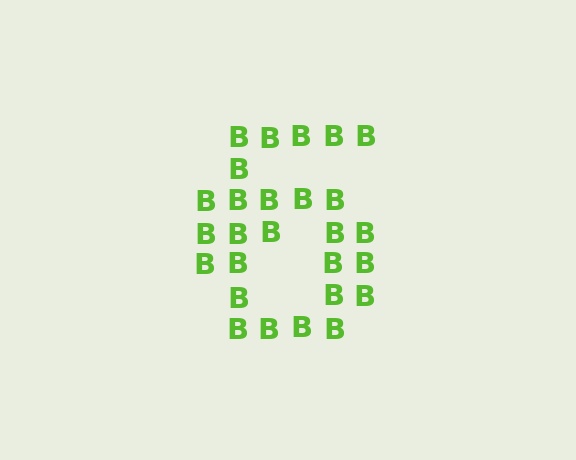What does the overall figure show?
The overall figure shows the digit 6.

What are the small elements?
The small elements are letter B's.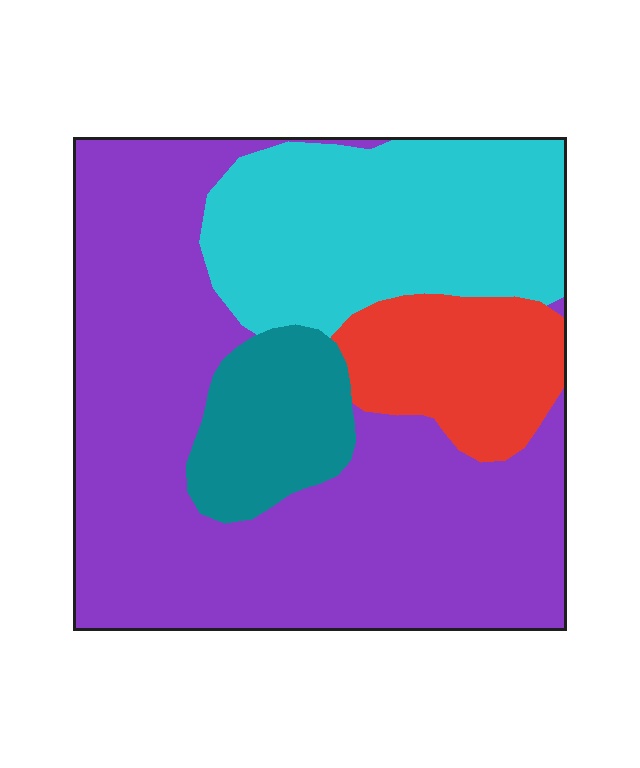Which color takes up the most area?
Purple, at roughly 55%.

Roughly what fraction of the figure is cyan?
Cyan takes up less than a quarter of the figure.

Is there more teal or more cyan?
Cyan.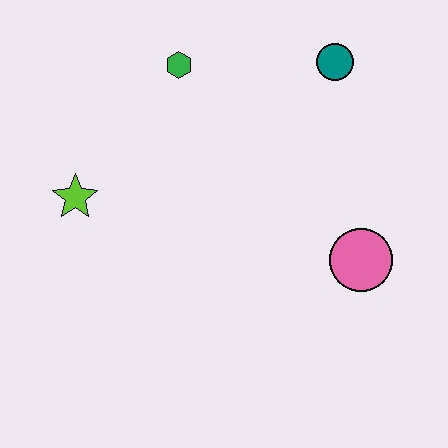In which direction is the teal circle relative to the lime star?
The teal circle is to the right of the lime star.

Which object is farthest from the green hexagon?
The pink circle is farthest from the green hexagon.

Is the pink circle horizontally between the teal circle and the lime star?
No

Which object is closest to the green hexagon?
The teal circle is closest to the green hexagon.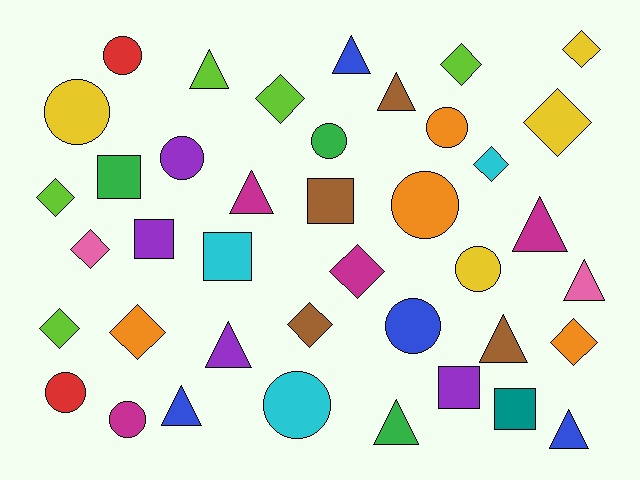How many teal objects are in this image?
There is 1 teal object.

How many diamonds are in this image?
There are 12 diamonds.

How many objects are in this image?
There are 40 objects.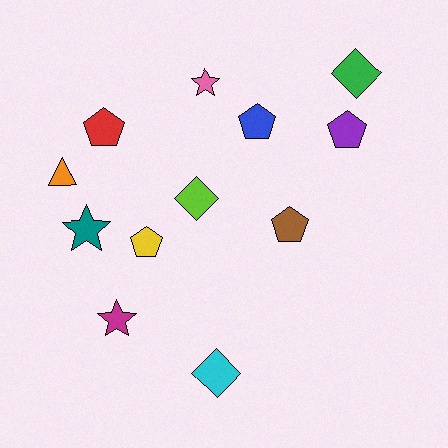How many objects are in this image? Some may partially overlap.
There are 12 objects.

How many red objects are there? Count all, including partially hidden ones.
There is 1 red object.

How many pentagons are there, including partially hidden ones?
There are 5 pentagons.